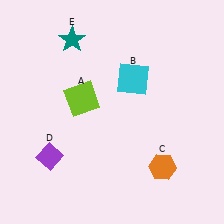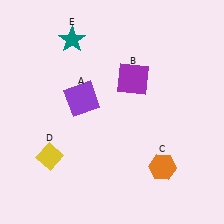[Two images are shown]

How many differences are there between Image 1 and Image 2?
There are 3 differences between the two images.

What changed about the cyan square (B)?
In Image 1, B is cyan. In Image 2, it changed to purple.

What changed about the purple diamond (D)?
In Image 1, D is purple. In Image 2, it changed to yellow.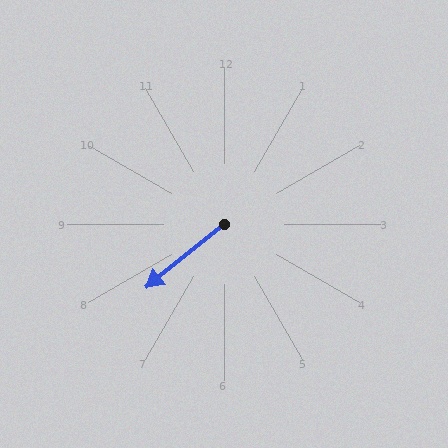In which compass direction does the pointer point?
Southwest.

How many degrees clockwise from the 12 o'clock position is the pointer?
Approximately 231 degrees.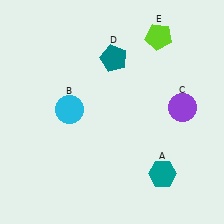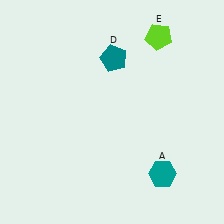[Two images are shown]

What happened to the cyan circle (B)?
The cyan circle (B) was removed in Image 2. It was in the top-left area of Image 1.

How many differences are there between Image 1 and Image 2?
There are 2 differences between the two images.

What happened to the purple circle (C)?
The purple circle (C) was removed in Image 2. It was in the top-right area of Image 1.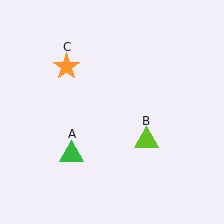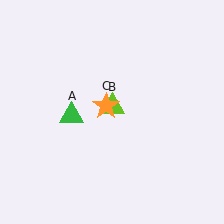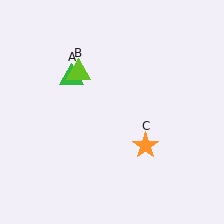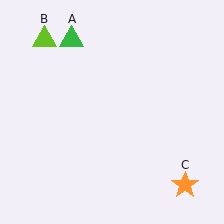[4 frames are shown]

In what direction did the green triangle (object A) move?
The green triangle (object A) moved up.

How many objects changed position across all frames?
3 objects changed position: green triangle (object A), lime triangle (object B), orange star (object C).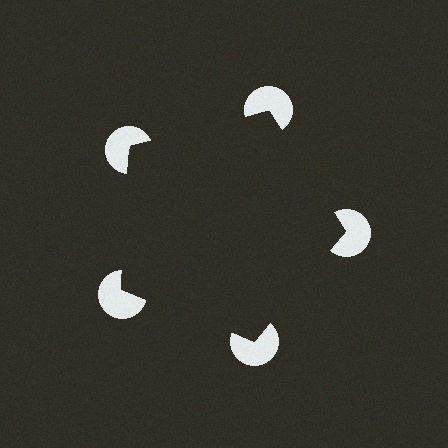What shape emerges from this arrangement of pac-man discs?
An illusory pentagon — its edges are inferred from the aligned wedge cuts in the pac-man discs, not physically drawn.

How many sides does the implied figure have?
5 sides.